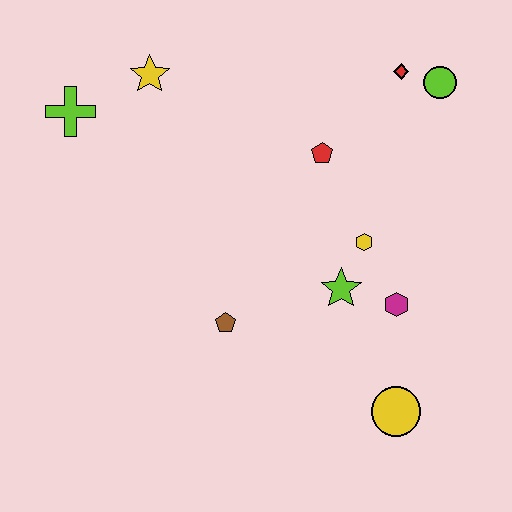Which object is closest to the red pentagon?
The yellow hexagon is closest to the red pentagon.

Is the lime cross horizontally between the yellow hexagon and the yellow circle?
No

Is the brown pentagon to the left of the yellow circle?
Yes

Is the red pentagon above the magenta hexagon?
Yes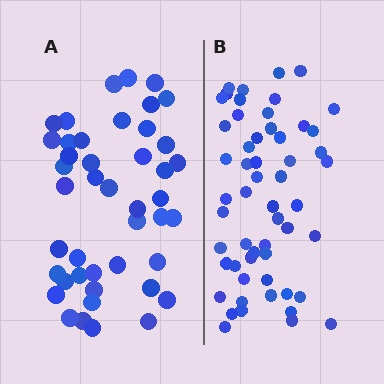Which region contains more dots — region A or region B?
Region B (the right region) has more dots.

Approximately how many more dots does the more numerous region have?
Region B has roughly 12 or so more dots than region A.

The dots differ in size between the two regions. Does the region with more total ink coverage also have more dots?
No. Region A has more total ink coverage because its dots are larger, but region B actually contains more individual dots. Total area can be misleading — the number of items is what matters here.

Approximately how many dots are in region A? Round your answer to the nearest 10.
About 40 dots. (The exact count is 44, which rounds to 40.)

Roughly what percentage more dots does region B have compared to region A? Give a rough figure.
About 25% more.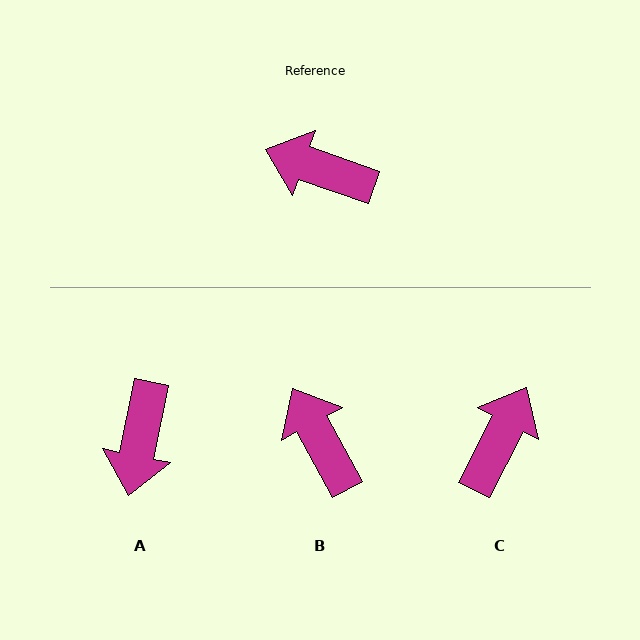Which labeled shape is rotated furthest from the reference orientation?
C, about 98 degrees away.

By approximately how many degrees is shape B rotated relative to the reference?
Approximately 42 degrees clockwise.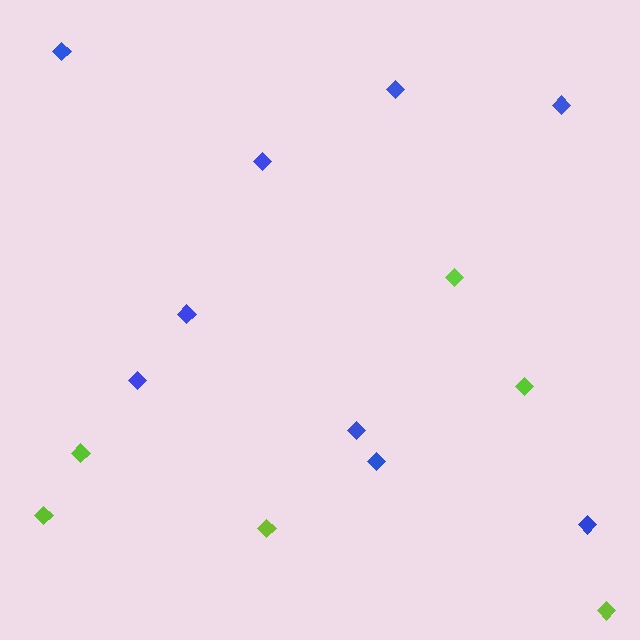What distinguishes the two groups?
There are 2 groups: one group of blue diamonds (9) and one group of lime diamonds (6).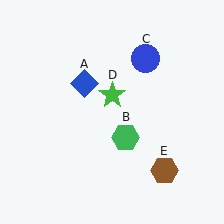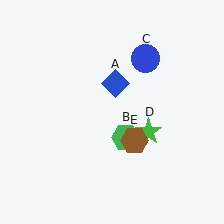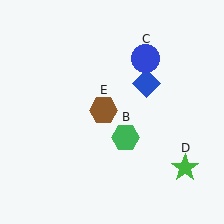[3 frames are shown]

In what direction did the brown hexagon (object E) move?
The brown hexagon (object E) moved up and to the left.